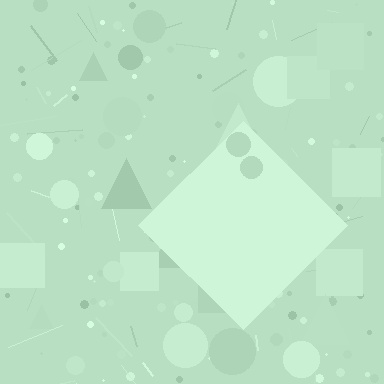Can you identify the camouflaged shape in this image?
The camouflaged shape is a diamond.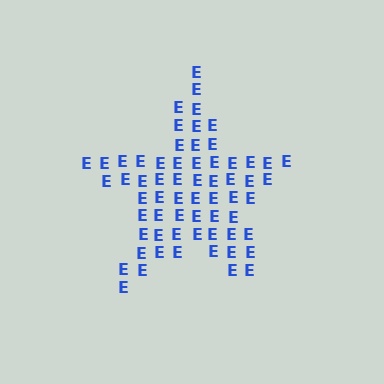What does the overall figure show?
The overall figure shows a star.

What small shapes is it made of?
It is made of small letter E's.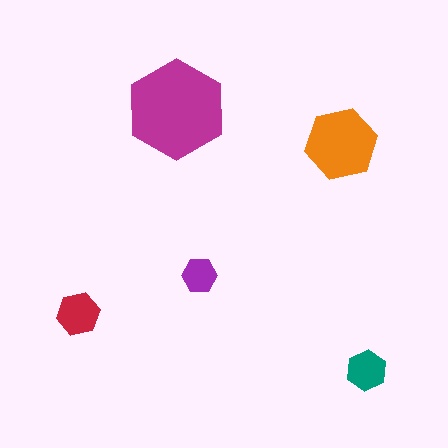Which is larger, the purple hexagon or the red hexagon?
The red one.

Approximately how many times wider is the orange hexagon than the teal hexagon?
About 2 times wider.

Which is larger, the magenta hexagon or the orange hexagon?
The magenta one.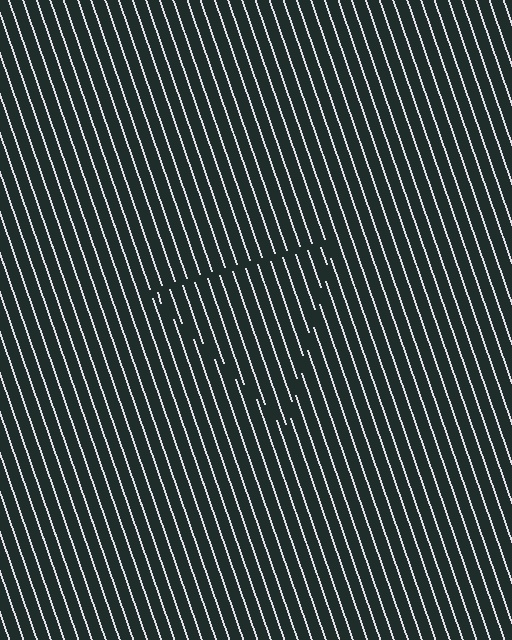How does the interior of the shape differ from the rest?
The interior of the shape contains the same grating, shifted by half a period — the contour is defined by the phase discontinuity where line-ends from the inner and outer gratings abut.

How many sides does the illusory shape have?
3 sides — the line-ends trace a triangle.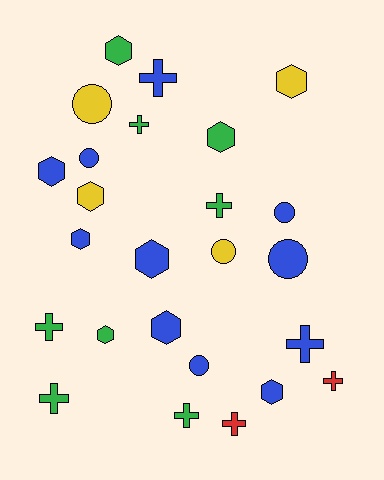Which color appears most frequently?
Blue, with 11 objects.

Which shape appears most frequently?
Hexagon, with 10 objects.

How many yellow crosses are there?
There are no yellow crosses.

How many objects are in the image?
There are 25 objects.